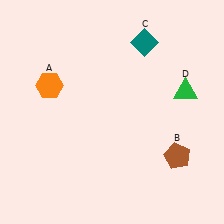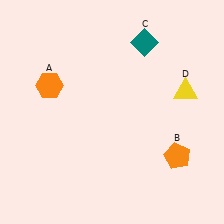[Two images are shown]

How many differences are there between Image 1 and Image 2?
There are 2 differences between the two images.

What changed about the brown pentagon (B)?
In Image 1, B is brown. In Image 2, it changed to orange.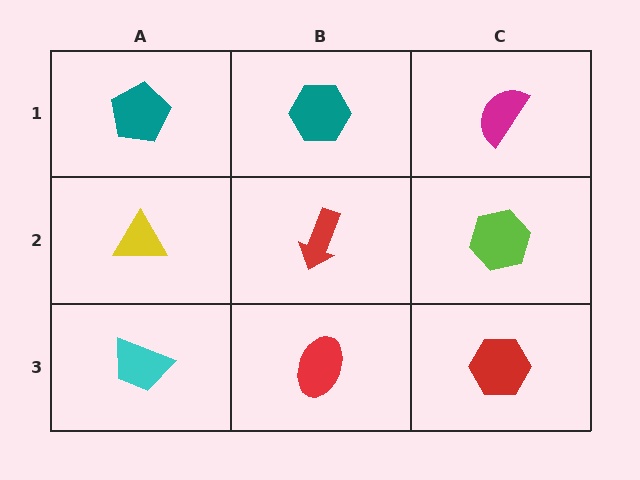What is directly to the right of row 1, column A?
A teal hexagon.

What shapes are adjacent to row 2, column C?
A magenta semicircle (row 1, column C), a red hexagon (row 3, column C), a red arrow (row 2, column B).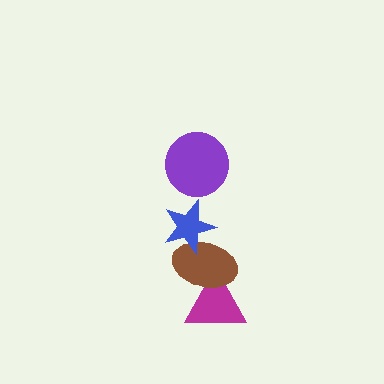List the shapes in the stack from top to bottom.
From top to bottom: the purple circle, the blue star, the brown ellipse, the magenta triangle.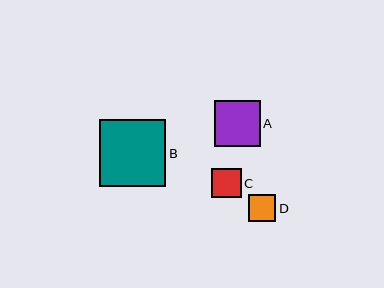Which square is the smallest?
Square D is the smallest with a size of approximately 27 pixels.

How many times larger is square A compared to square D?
Square A is approximately 1.7 times the size of square D.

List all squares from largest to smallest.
From largest to smallest: B, A, C, D.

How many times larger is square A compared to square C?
Square A is approximately 1.6 times the size of square C.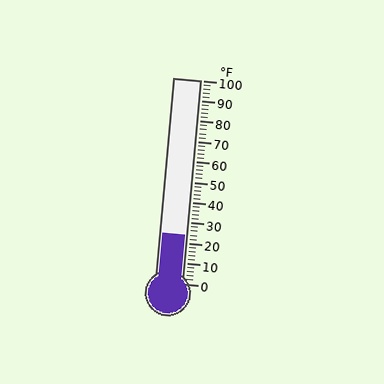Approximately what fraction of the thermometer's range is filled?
The thermometer is filled to approximately 25% of its range.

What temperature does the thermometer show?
The thermometer shows approximately 24°F.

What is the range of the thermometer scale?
The thermometer scale ranges from 0°F to 100°F.